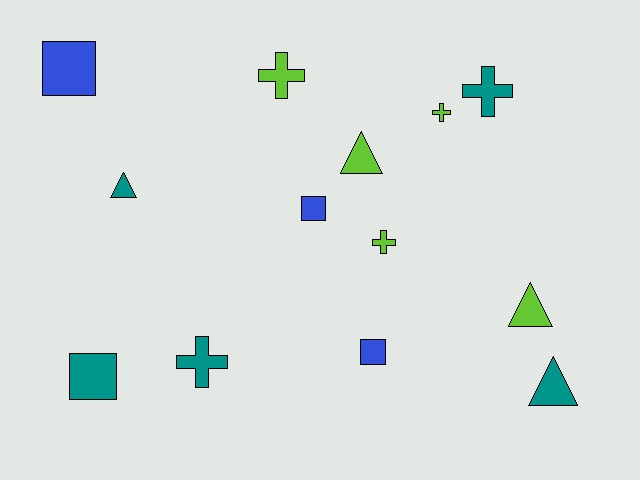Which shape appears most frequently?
Cross, with 5 objects.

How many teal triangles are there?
There are 2 teal triangles.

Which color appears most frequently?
Teal, with 5 objects.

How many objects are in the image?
There are 13 objects.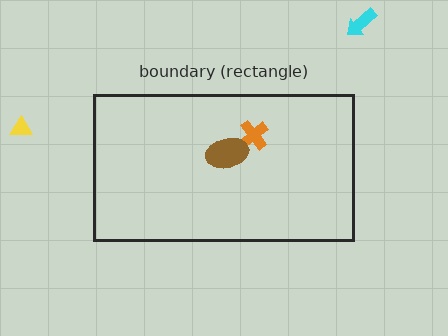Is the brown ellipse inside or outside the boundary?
Inside.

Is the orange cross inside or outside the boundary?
Inside.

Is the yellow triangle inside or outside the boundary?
Outside.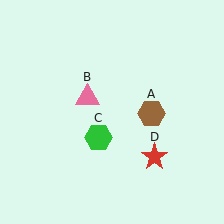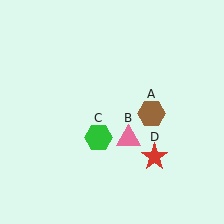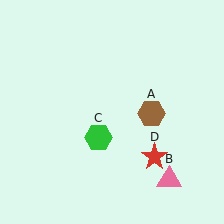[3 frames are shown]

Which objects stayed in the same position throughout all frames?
Brown hexagon (object A) and green hexagon (object C) and red star (object D) remained stationary.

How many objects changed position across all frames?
1 object changed position: pink triangle (object B).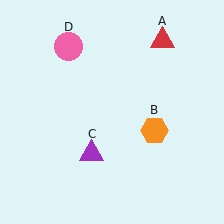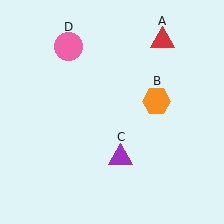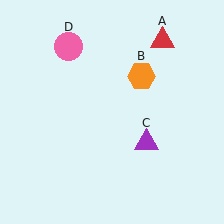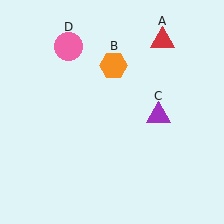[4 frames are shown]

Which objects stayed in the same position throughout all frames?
Red triangle (object A) and pink circle (object D) remained stationary.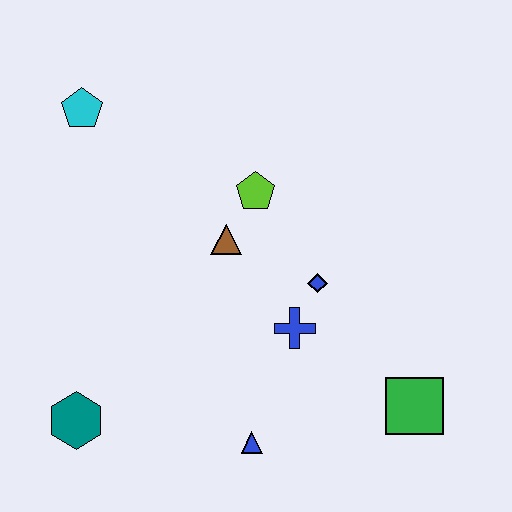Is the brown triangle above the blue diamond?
Yes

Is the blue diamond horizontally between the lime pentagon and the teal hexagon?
No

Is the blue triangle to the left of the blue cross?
Yes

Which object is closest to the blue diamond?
The blue cross is closest to the blue diamond.